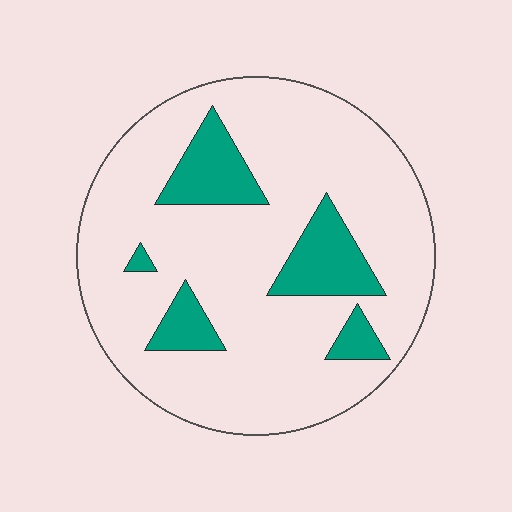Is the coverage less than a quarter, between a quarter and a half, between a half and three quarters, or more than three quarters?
Less than a quarter.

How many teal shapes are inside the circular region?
5.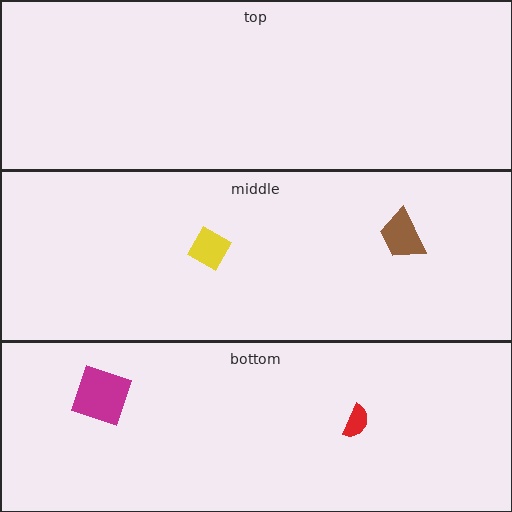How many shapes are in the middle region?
2.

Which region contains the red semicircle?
The bottom region.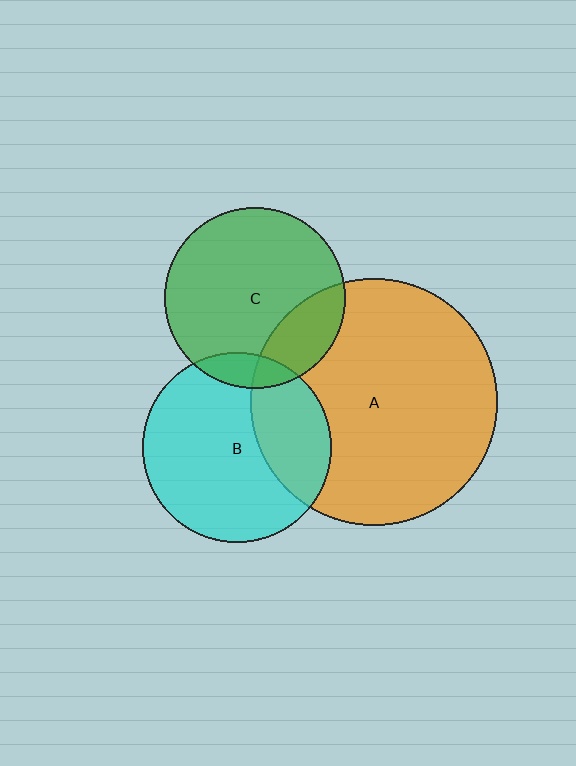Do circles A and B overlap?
Yes.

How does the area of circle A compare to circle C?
Approximately 1.9 times.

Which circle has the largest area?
Circle A (orange).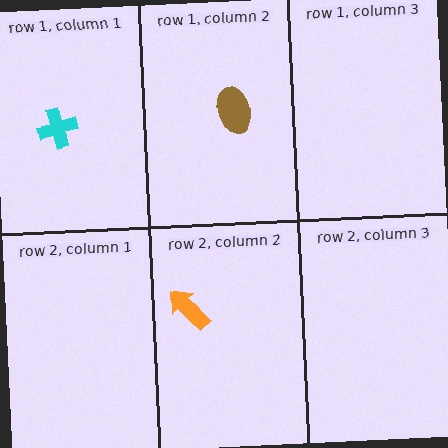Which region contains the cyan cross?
The row 1, column 1 region.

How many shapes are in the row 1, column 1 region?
1.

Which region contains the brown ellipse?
The row 1, column 2 region.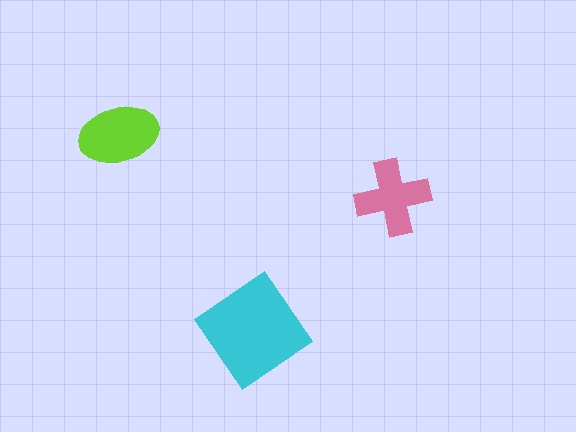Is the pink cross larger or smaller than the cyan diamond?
Smaller.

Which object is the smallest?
The pink cross.